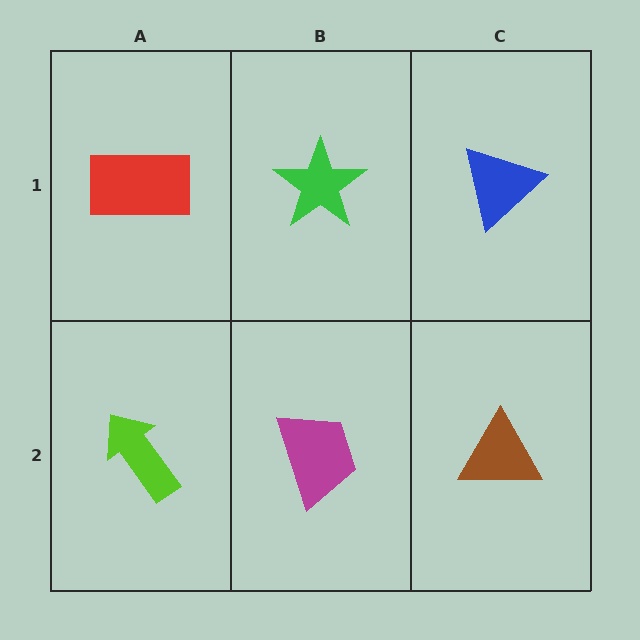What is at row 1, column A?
A red rectangle.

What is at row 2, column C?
A brown triangle.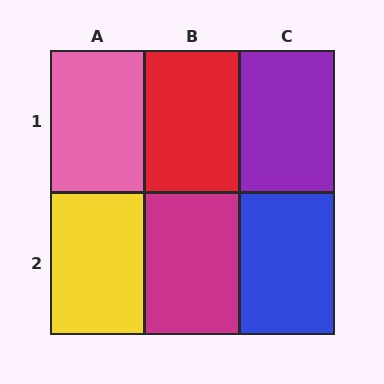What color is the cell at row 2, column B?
Magenta.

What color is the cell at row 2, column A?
Yellow.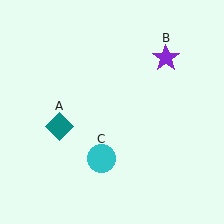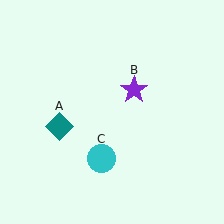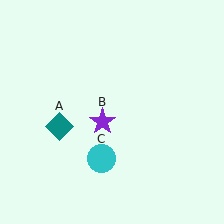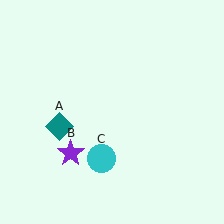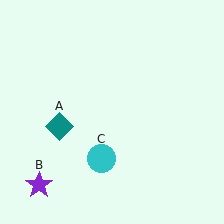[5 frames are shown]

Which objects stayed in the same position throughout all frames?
Teal diamond (object A) and cyan circle (object C) remained stationary.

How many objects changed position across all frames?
1 object changed position: purple star (object B).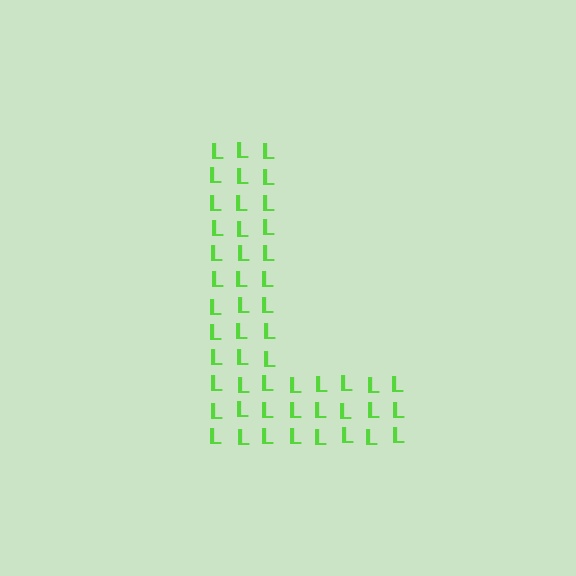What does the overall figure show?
The overall figure shows the letter L.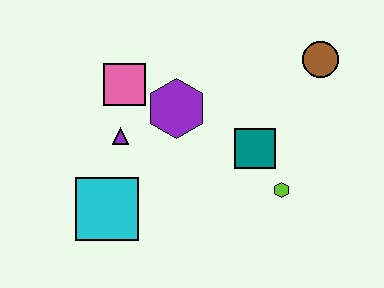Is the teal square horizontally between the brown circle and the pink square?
Yes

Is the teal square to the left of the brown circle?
Yes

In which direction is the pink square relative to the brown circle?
The pink square is to the left of the brown circle.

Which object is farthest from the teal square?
The cyan square is farthest from the teal square.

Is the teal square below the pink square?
Yes